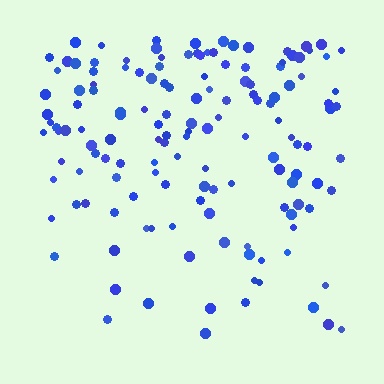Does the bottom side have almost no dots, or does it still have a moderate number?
Still a moderate number, just noticeably fewer than the top.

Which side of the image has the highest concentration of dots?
The top.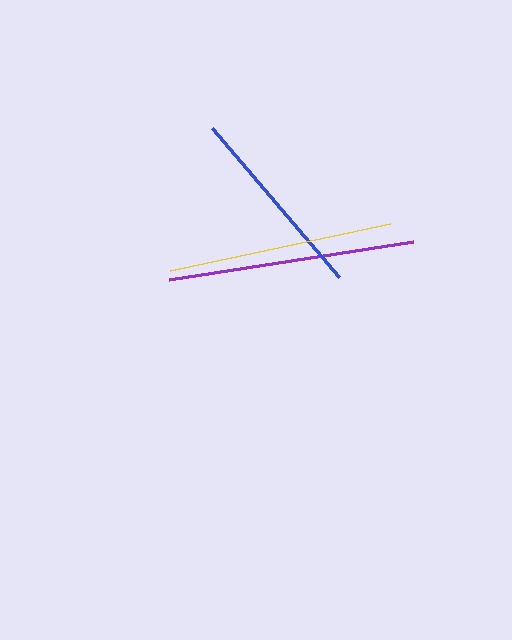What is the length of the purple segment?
The purple segment is approximately 247 pixels long.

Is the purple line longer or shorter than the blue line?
The purple line is longer than the blue line.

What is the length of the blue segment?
The blue segment is approximately 195 pixels long.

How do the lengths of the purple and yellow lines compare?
The purple and yellow lines are approximately the same length.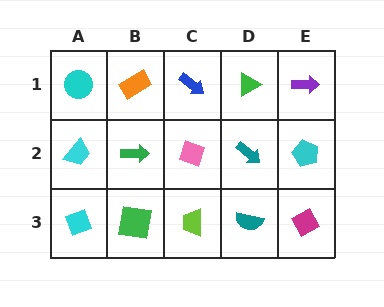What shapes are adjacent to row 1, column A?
A cyan trapezoid (row 2, column A), an orange rectangle (row 1, column B).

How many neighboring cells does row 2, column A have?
3.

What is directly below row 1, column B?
A green arrow.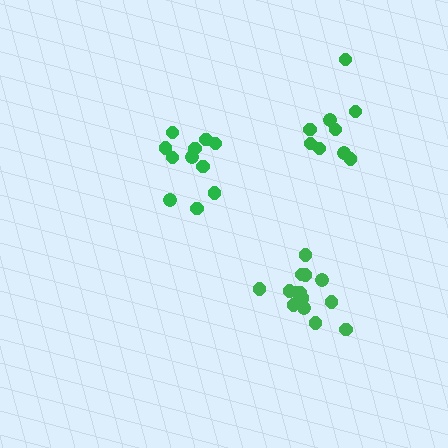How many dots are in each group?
Group 1: 9 dots, Group 2: 11 dots, Group 3: 14 dots (34 total).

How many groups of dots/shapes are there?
There are 3 groups.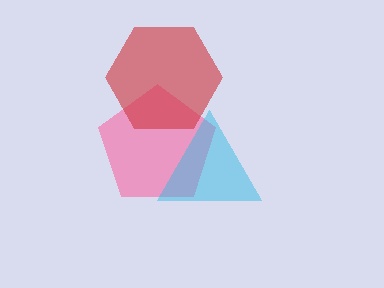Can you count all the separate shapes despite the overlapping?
Yes, there are 3 separate shapes.